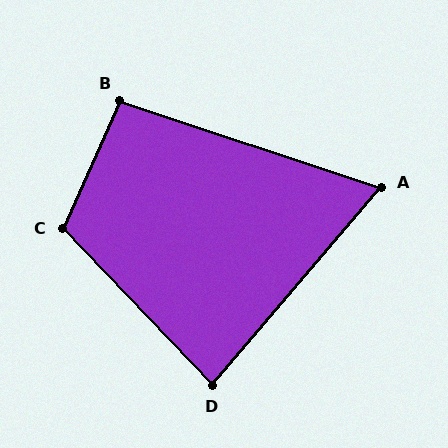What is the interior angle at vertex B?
Approximately 96 degrees (obtuse).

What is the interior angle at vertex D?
Approximately 84 degrees (acute).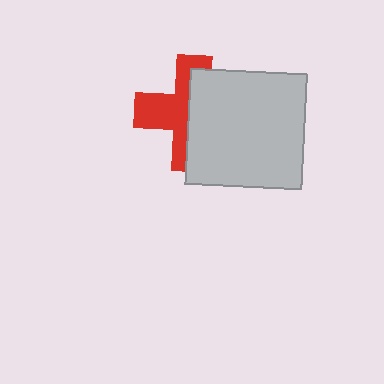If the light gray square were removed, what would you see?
You would see the complete red cross.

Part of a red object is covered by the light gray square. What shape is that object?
It is a cross.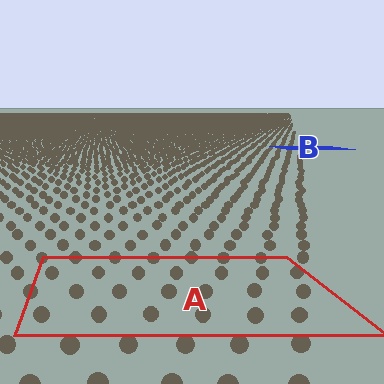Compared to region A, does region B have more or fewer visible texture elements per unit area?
Region B has more texture elements per unit area — they are packed more densely because it is farther away.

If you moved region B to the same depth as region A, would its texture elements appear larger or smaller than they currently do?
They would appear larger. At a closer depth, the same texture elements are projected at a bigger on-screen size.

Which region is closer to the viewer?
Region A is closer. The texture elements there are larger and more spread out.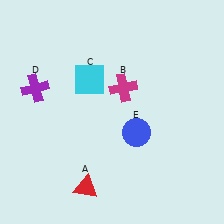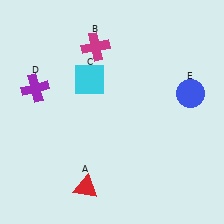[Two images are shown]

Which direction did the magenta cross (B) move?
The magenta cross (B) moved up.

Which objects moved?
The objects that moved are: the magenta cross (B), the blue circle (E).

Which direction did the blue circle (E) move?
The blue circle (E) moved right.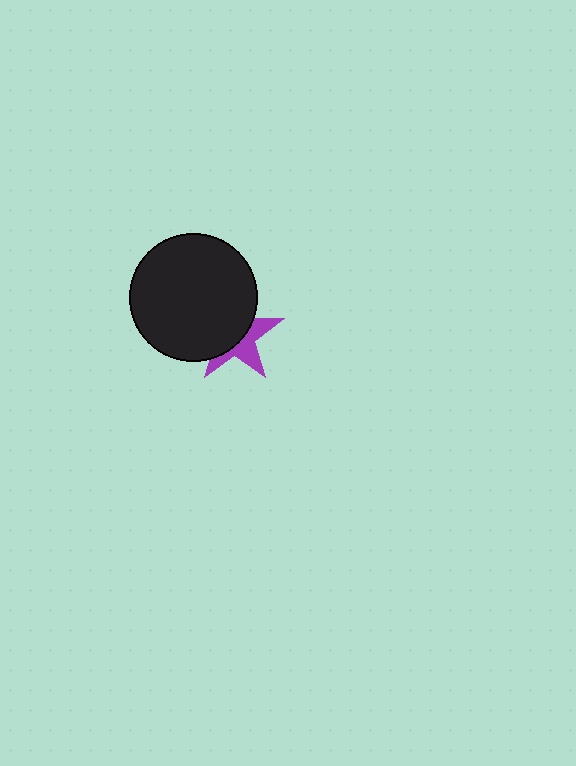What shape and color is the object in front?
The object in front is a black circle.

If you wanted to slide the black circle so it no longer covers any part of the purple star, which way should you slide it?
Slide it toward the upper-left — that is the most direct way to separate the two shapes.